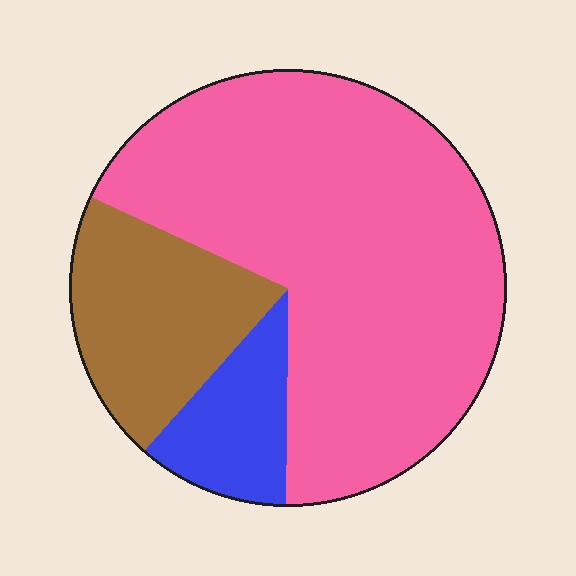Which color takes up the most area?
Pink, at roughly 70%.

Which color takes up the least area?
Blue, at roughly 10%.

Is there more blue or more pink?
Pink.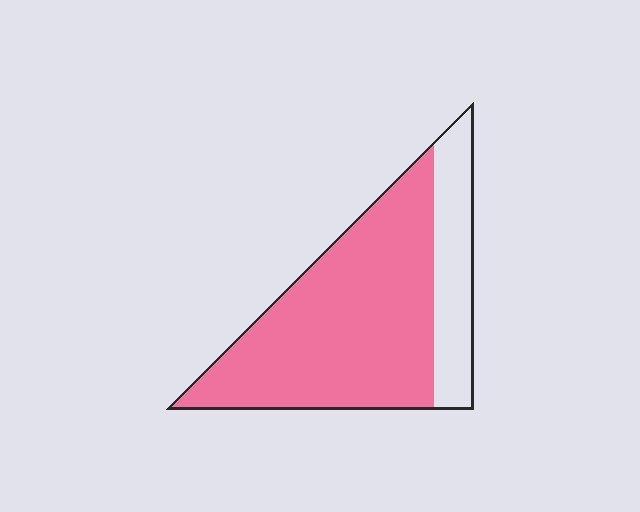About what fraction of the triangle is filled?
About three quarters (3/4).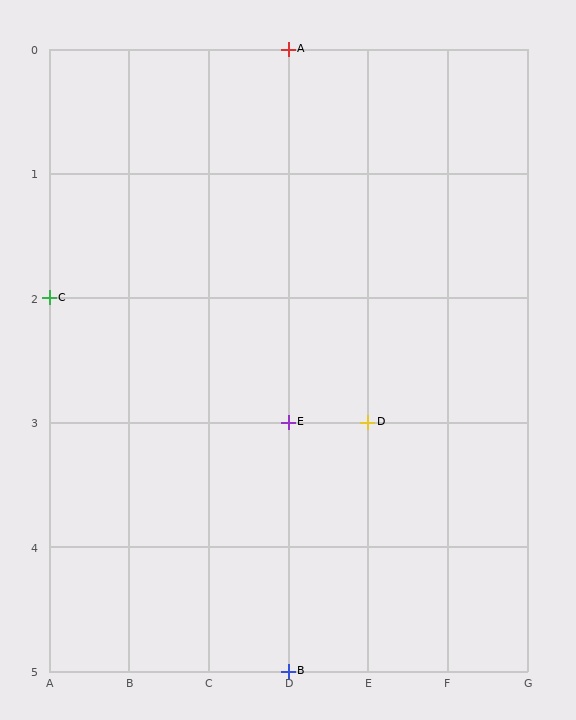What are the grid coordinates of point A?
Point A is at grid coordinates (D, 0).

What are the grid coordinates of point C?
Point C is at grid coordinates (A, 2).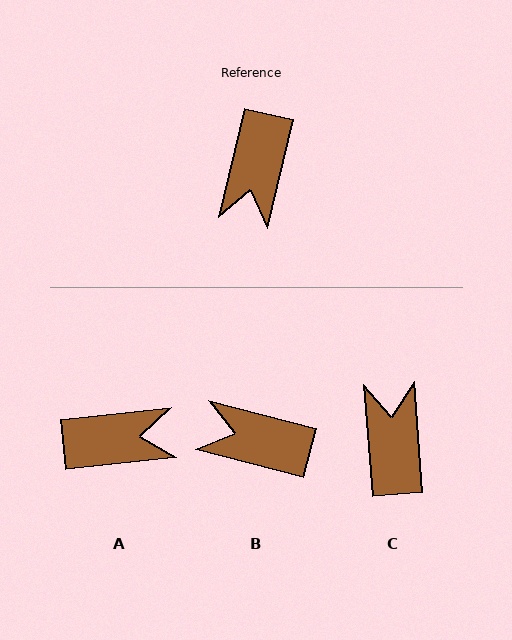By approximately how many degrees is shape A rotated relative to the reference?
Approximately 109 degrees counter-clockwise.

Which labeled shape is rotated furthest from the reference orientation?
C, about 163 degrees away.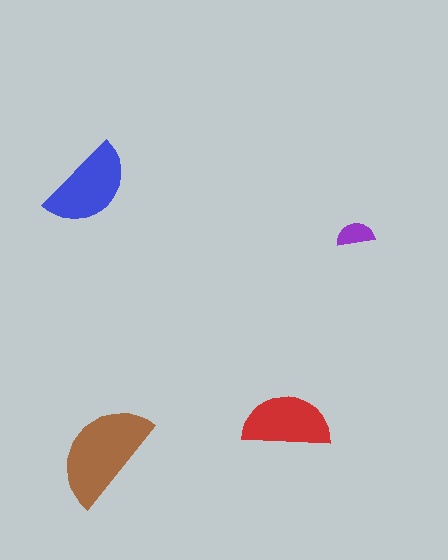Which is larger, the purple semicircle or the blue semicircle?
The blue one.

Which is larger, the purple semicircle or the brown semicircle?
The brown one.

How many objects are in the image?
There are 4 objects in the image.